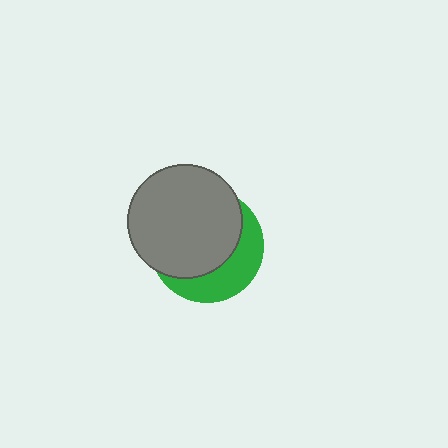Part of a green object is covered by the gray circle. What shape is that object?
It is a circle.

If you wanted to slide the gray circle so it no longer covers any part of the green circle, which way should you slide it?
Slide it toward the upper-left — that is the most direct way to separate the two shapes.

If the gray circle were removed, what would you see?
You would see the complete green circle.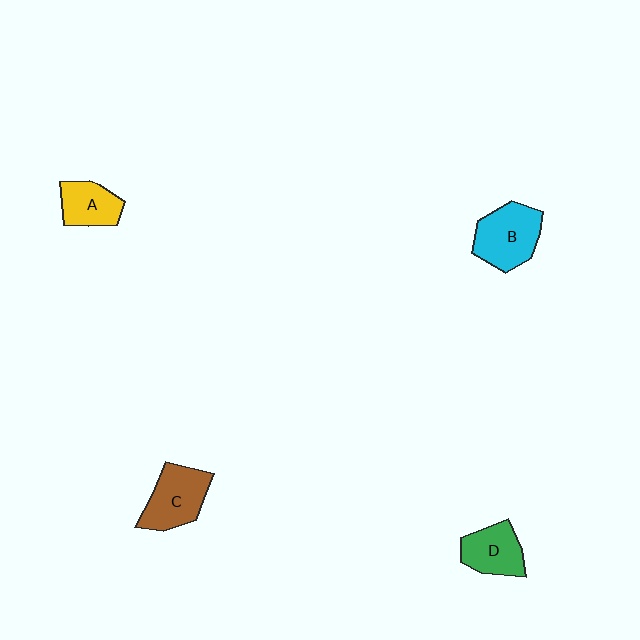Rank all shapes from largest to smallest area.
From largest to smallest: B (cyan), C (brown), D (green), A (yellow).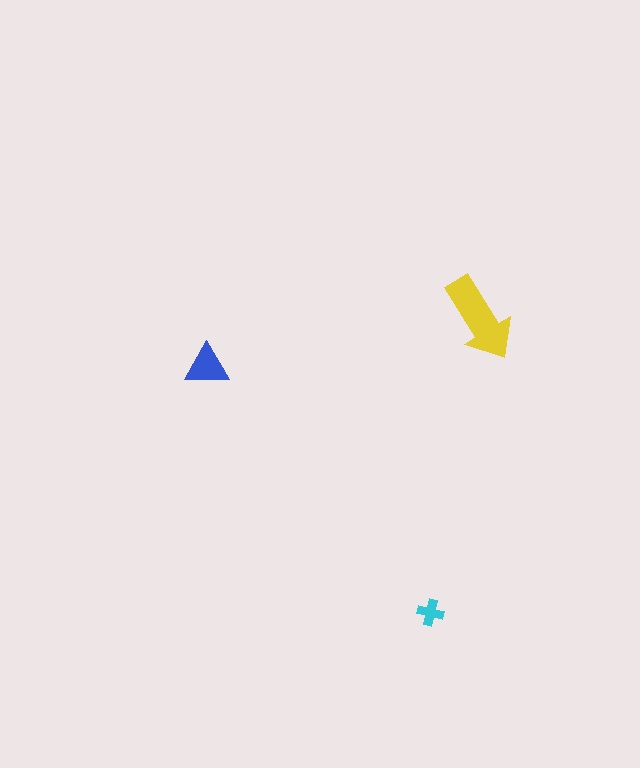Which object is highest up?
The yellow arrow is topmost.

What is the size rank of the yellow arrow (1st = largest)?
1st.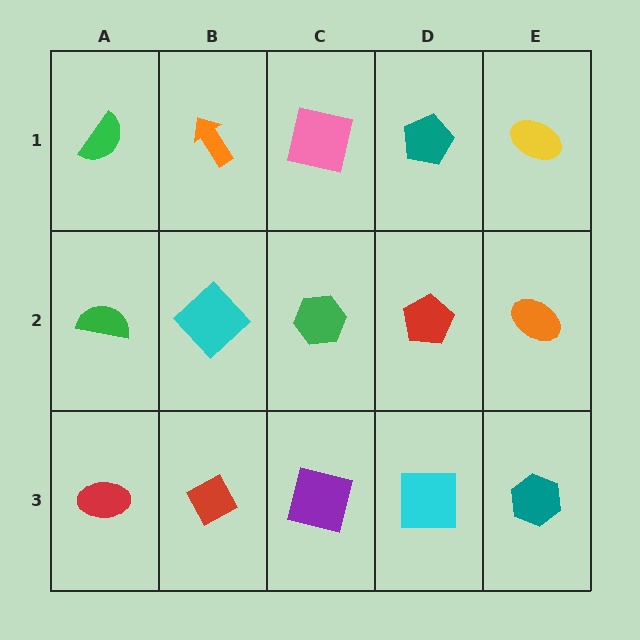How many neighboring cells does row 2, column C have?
4.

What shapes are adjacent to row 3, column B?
A cyan diamond (row 2, column B), a red ellipse (row 3, column A), a purple square (row 3, column C).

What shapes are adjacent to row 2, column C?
A pink square (row 1, column C), a purple square (row 3, column C), a cyan diamond (row 2, column B), a red pentagon (row 2, column D).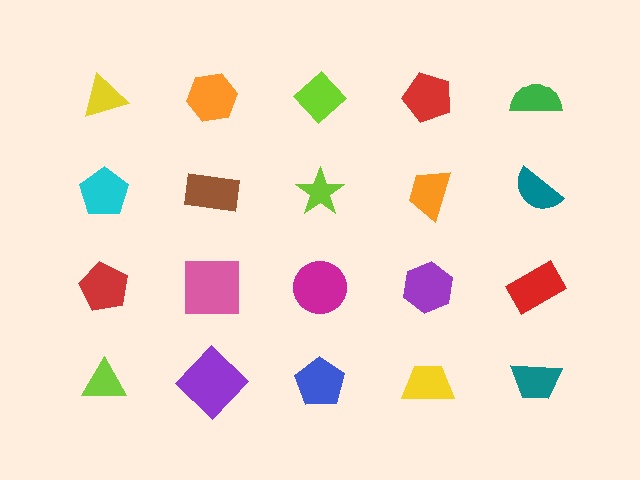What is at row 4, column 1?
A lime triangle.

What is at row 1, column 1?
A yellow triangle.